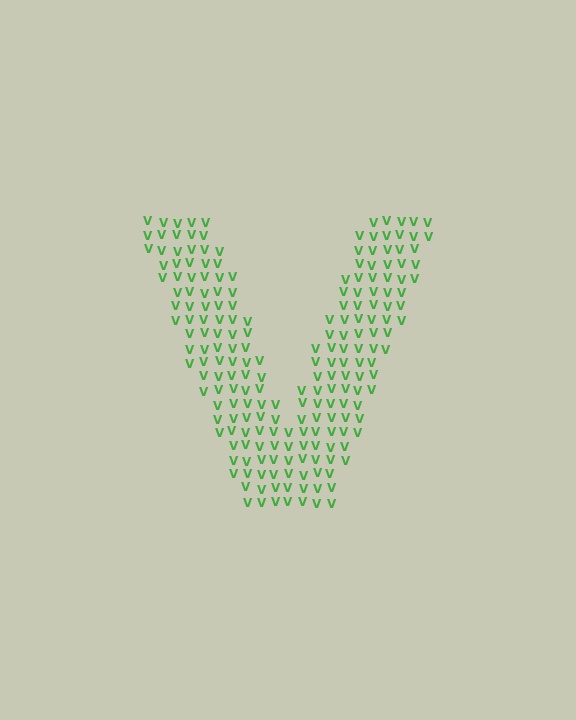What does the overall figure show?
The overall figure shows the letter V.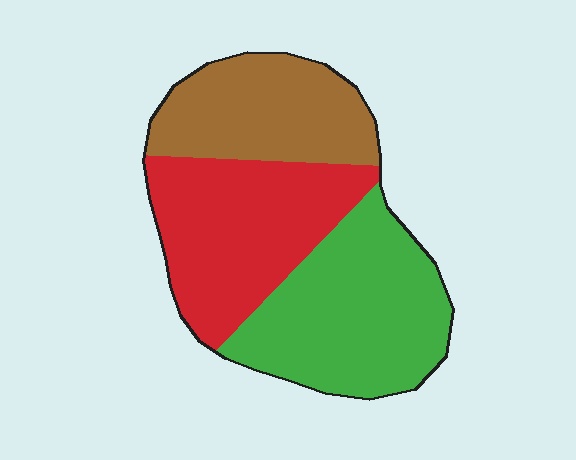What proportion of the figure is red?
Red covers 35% of the figure.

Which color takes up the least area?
Brown, at roughly 25%.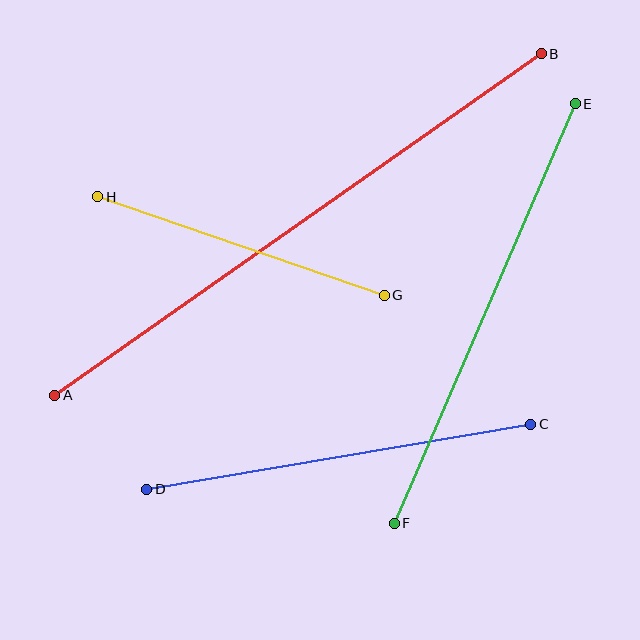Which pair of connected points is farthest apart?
Points A and B are farthest apart.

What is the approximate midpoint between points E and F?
The midpoint is at approximately (485, 313) pixels.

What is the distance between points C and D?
The distance is approximately 390 pixels.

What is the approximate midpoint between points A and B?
The midpoint is at approximately (298, 225) pixels.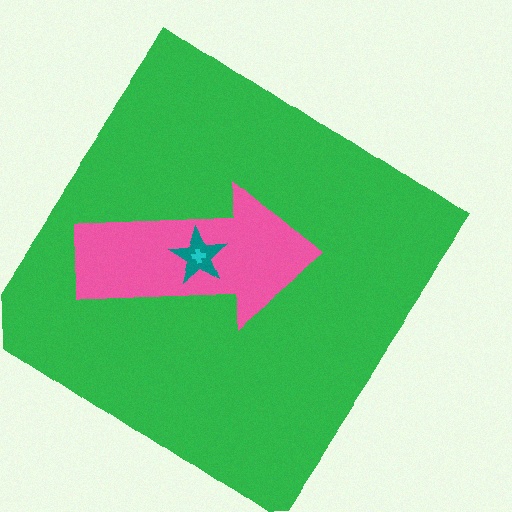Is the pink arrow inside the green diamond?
Yes.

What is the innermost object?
The cyan cross.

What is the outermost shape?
The green diamond.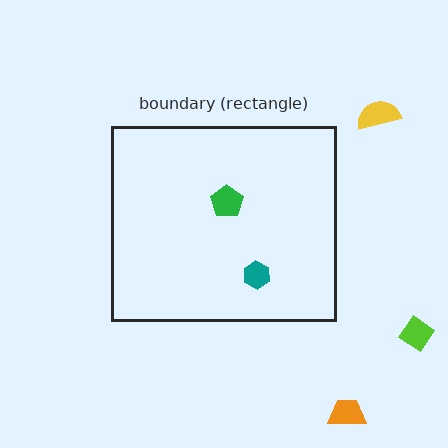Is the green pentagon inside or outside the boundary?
Inside.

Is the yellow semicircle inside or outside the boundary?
Outside.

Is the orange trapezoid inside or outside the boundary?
Outside.